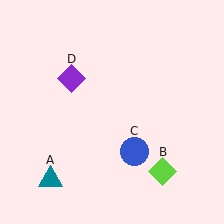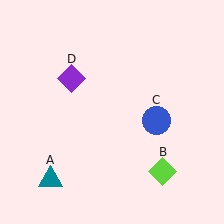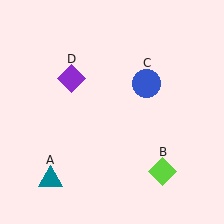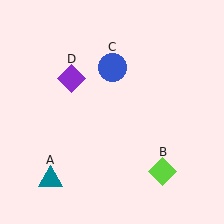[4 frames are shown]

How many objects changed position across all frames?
1 object changed position: blue circle (object C).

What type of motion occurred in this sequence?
The blue circle (object C) rotated counterclockwise around the center of the scene.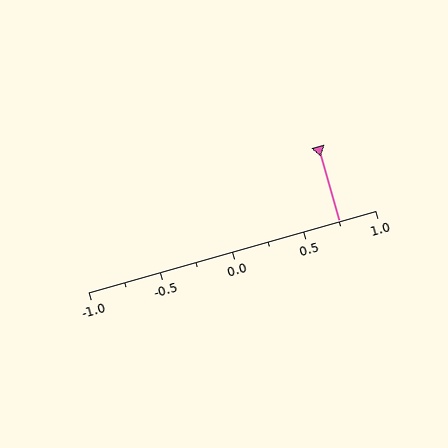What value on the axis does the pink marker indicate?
The marker indicates approximately 0.75.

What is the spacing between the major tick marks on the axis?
The major ticks are spaced 0.5 apart.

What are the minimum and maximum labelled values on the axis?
The axis runs from -1.0 to 1.0.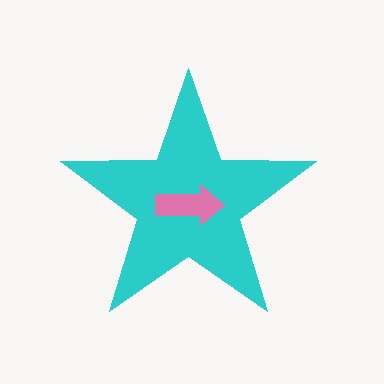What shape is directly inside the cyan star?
The pink arrow.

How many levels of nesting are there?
2.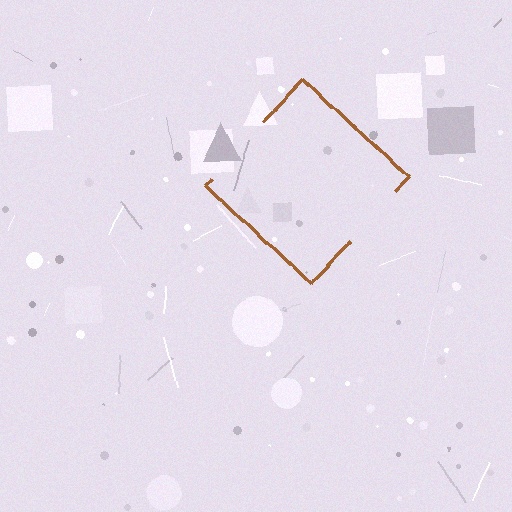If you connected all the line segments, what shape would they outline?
They would outline a diamond.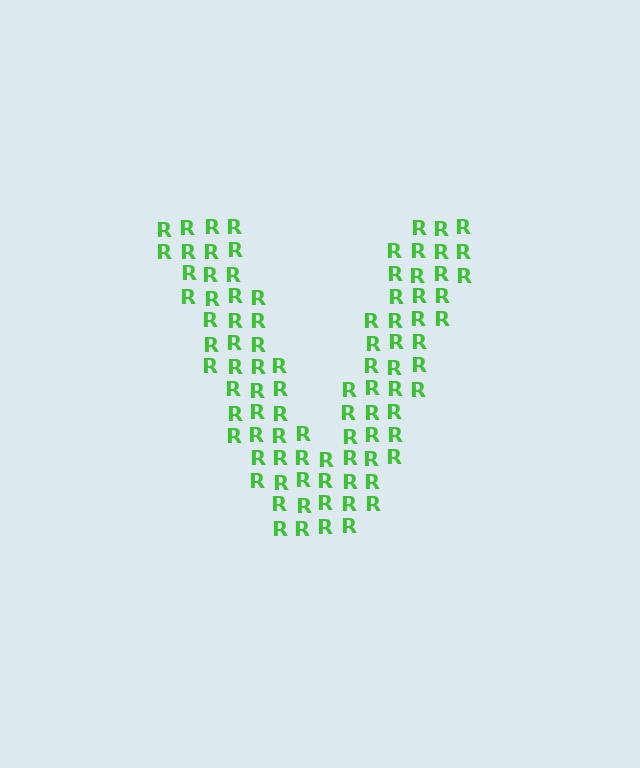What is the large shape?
The large shape is the letter V.